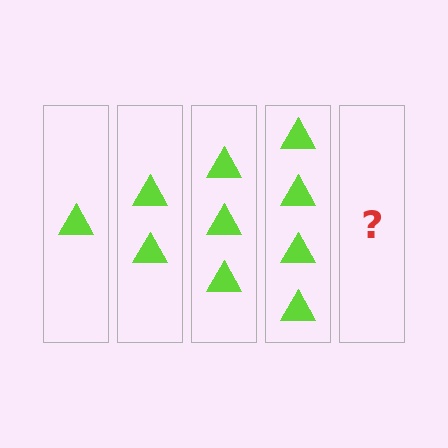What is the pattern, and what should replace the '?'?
The pattern is that each step adds one more triangle. The '?' should be 5 triangles.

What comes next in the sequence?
The next element should be 5 triangles.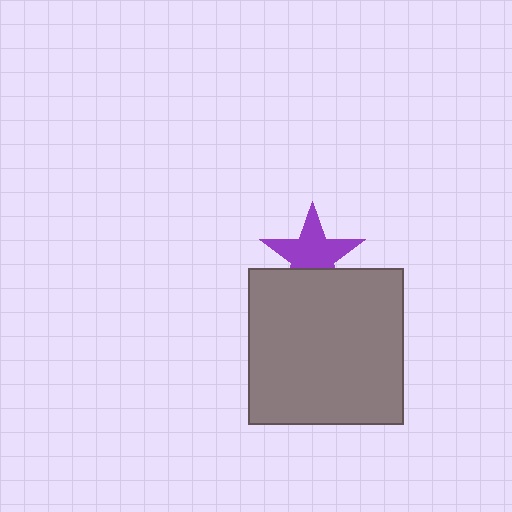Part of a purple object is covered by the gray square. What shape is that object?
It is a star.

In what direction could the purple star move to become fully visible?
The purple star could move up. That would shift it out from behind the gray square entirely.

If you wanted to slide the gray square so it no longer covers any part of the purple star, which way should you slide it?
Slide it down — that is the most direct way to separate the two shapes.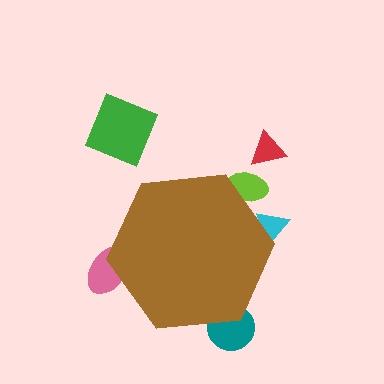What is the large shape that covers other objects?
A brown hexagon.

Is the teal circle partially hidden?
Yes, the teal circle is partially hidden behind the brown hexagon.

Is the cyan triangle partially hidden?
Yes, the cyan triangle is partially hidden behind the brown hexagon.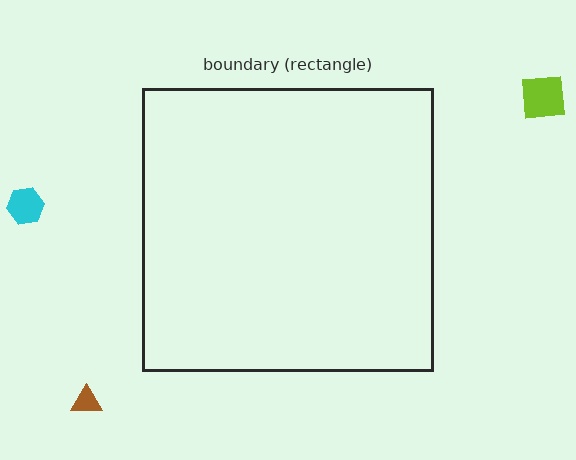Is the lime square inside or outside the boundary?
Outside.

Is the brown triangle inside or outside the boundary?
Outside.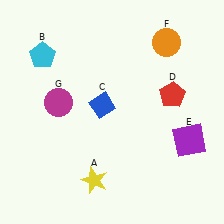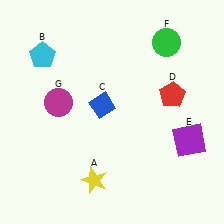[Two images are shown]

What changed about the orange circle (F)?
In Image 1, F is orange. In Image 2, it changed to green.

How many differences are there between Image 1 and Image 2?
There is 1 difference between the two images.